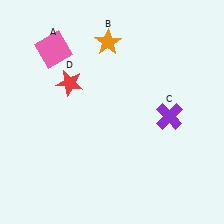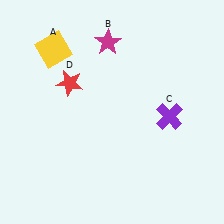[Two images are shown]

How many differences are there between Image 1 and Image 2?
There are 2 differences between the two images.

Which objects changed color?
A changed from pink to yellow. B changed from orange to magenta.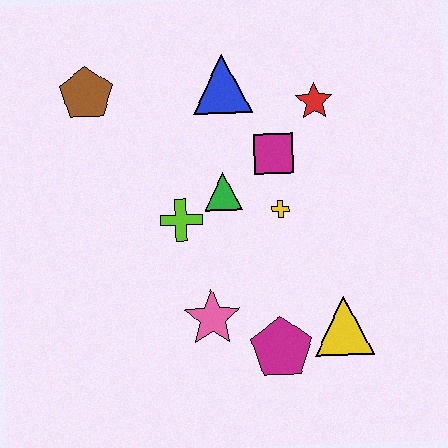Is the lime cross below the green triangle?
Yes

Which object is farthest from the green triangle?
The yellow triangle is farthest from the green triangle.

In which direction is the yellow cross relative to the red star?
The yellow cross is below the red star.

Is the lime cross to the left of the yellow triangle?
Yes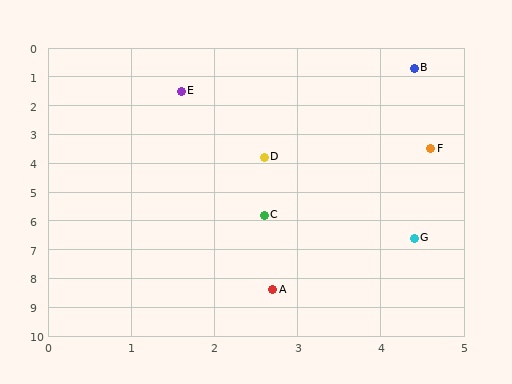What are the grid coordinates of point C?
Point C is at approximately (2.6, 5.8).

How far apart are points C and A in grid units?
Points C and A are about 2.6 grid units apart.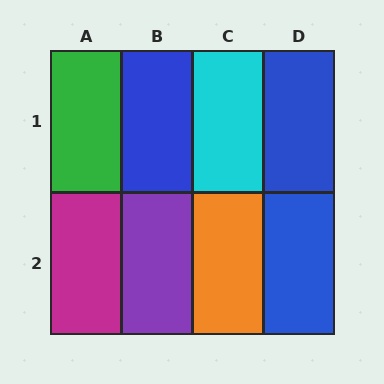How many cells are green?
1 cell is green.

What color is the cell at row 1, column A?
Green.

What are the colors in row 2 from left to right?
Magenta, purple, orange, blue.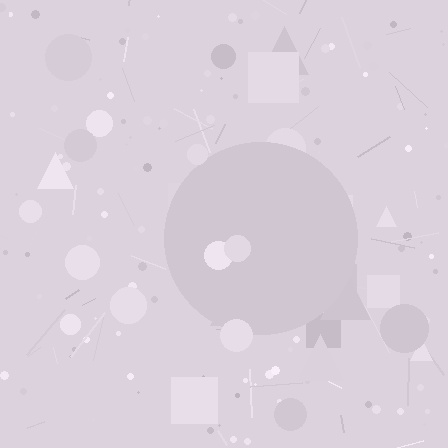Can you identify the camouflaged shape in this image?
The camouflaged shape is a circle.